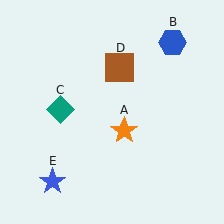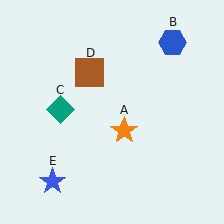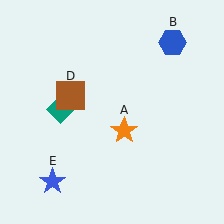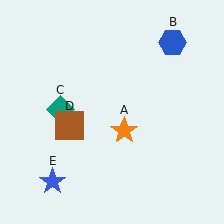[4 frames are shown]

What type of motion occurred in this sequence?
The brown square (object D) rotated counterclockwise around the center of the scene.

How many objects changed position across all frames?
1 object changed position: brown square (object D).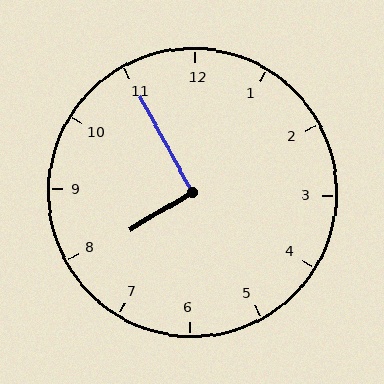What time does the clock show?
7:55.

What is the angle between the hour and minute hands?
Approximately 92 degrees.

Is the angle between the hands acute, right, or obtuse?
It is right.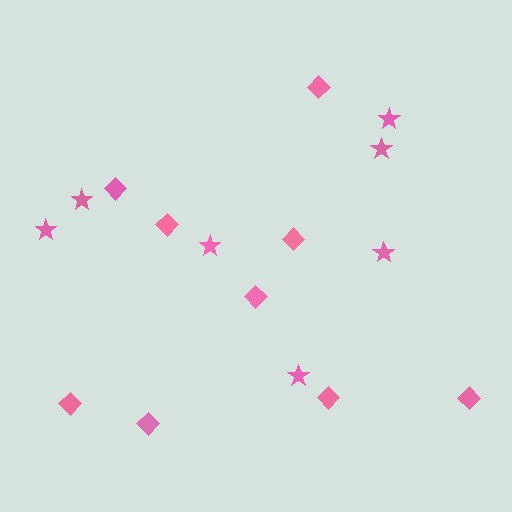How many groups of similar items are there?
There are 2 groups: one group of stars (7) and one group of diamonds (9).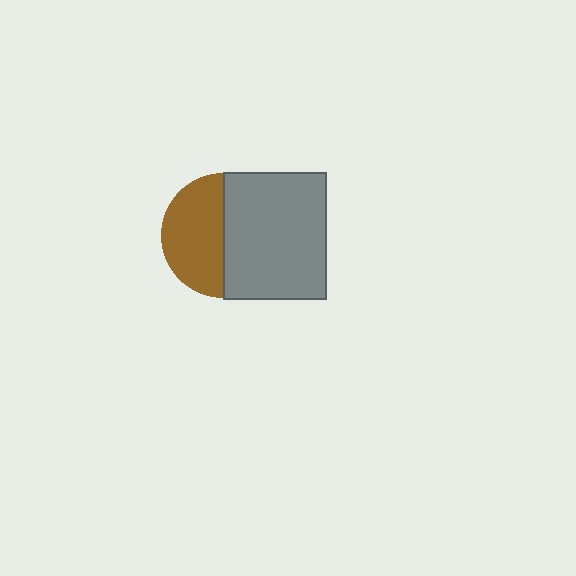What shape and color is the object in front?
The object in front is a gray rectangle.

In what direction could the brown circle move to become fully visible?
The brown circle could move left. That would shift it out from behind the gray rectangle entirely.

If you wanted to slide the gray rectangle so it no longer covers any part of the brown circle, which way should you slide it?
Slide it right — that is the most direct way to separate the two shapes.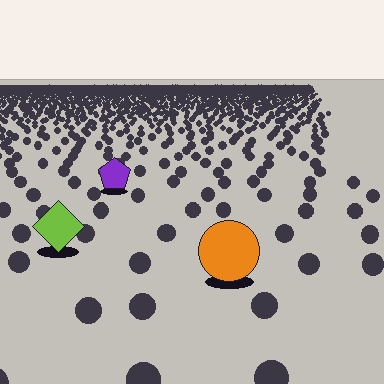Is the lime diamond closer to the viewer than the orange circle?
No. The orange circle is closer — you can tell from the texture gradient: the ground texture is coarser near it.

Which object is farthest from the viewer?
The purple pentagon is farthest from the viewer. It appears smaller and the ground texture around it is denser.